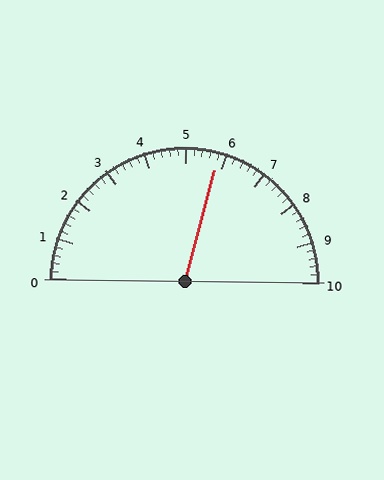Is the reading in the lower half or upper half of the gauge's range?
The reading is in the upper half of the range (0 to 10).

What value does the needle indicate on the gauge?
The needle indicates approximately 5.8.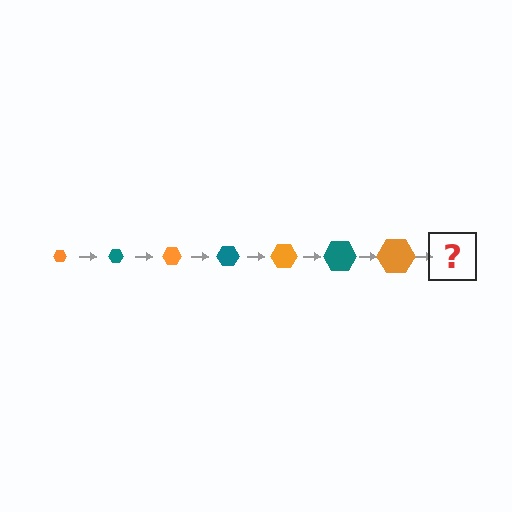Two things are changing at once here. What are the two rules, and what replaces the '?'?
The two rules are that the hexagon grows larger each step and the color cycles through orange and teal. The '?' should be a teal hexagon, larger than the previous one.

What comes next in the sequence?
The next element should be a teal hexagon, larger than the previous one.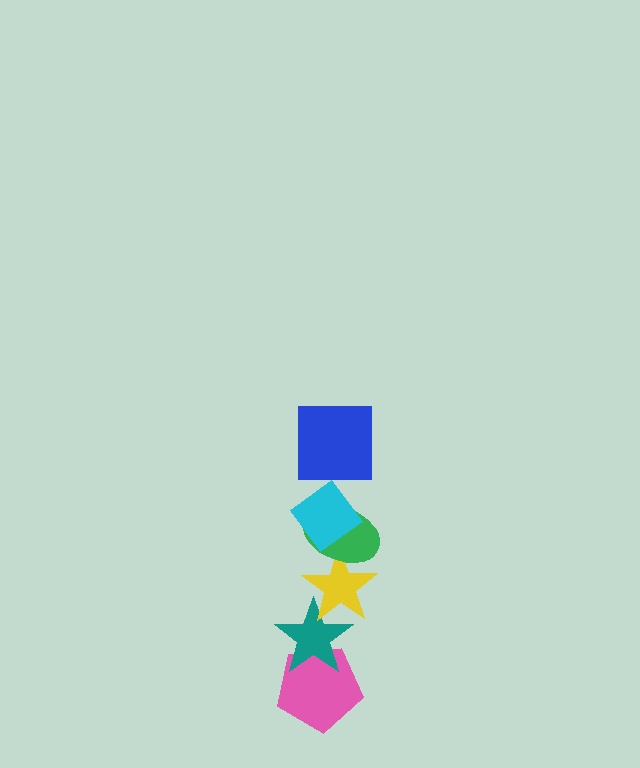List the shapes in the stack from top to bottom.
From top to bottom: the blue square, the cyan diamond, the green ellipse, the yellow star, the teal star, the pink pentagon.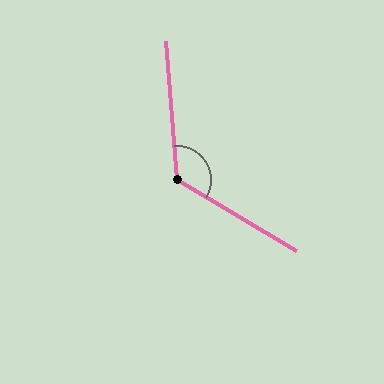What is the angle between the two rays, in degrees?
Approximately 125 degrees.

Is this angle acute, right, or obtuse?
It is obtuse.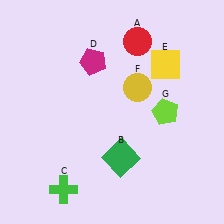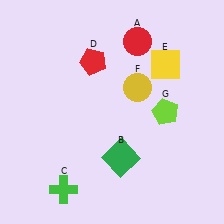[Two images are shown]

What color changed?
The pentagon (D) changed from magenta in Image 1 to red in Image 2.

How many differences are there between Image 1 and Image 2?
There is 1 difference between the two images.